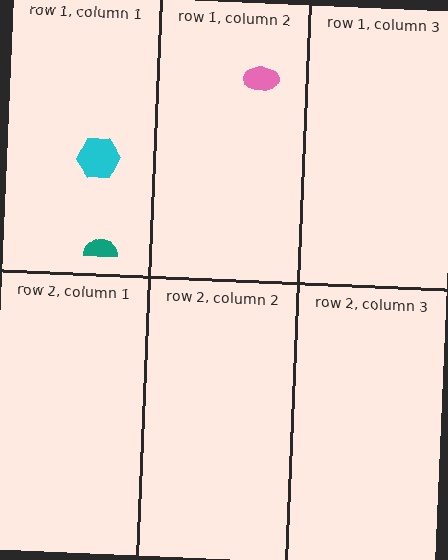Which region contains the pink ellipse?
The row 1, column 2 region.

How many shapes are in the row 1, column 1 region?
2.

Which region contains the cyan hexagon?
The row 1, column 1 region.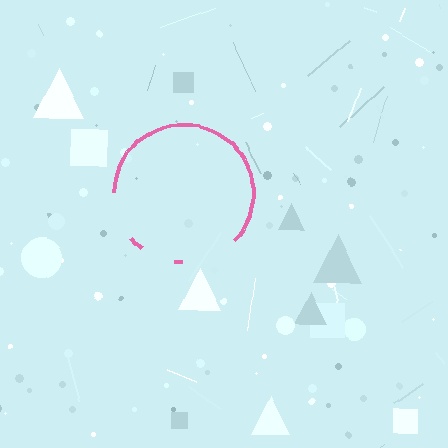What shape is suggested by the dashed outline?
The dashed outline suggests a circle.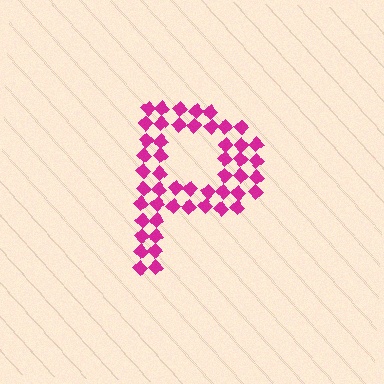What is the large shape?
The large shape is the letter P.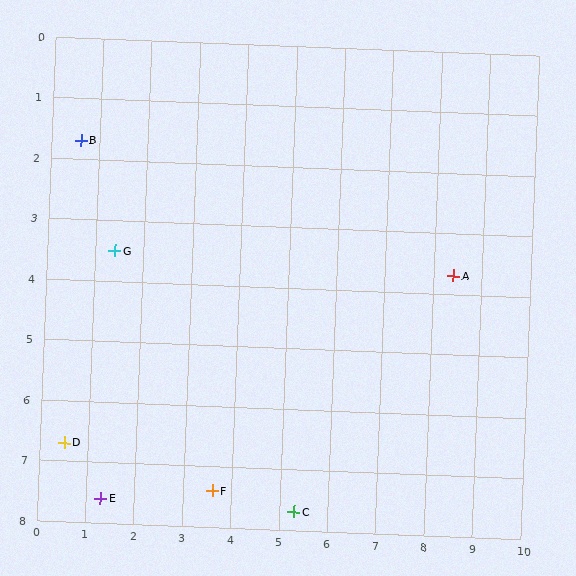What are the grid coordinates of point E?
Point E is at approximately (1.3, 7.6).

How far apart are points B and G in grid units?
Points B and G are about 2.0 grid units apart.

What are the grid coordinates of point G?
Point G is at approximately (1.4, 3.5).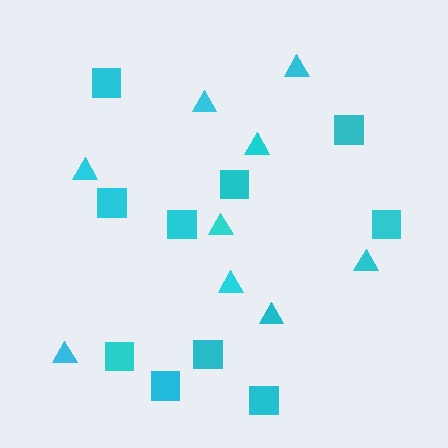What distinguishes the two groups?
There are 2 groups: one group of triangles (9) and one group of squares (10).